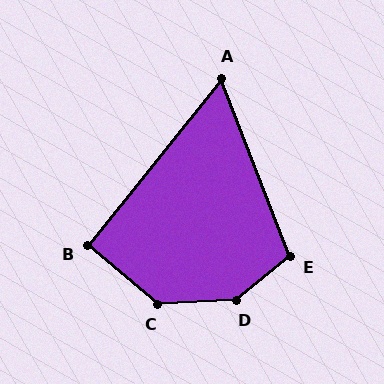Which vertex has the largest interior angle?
D, at approximately 143 degrees.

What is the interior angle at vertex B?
Approximately 91 degrees (approximately right).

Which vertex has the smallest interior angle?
A, at approximately 60 degrees.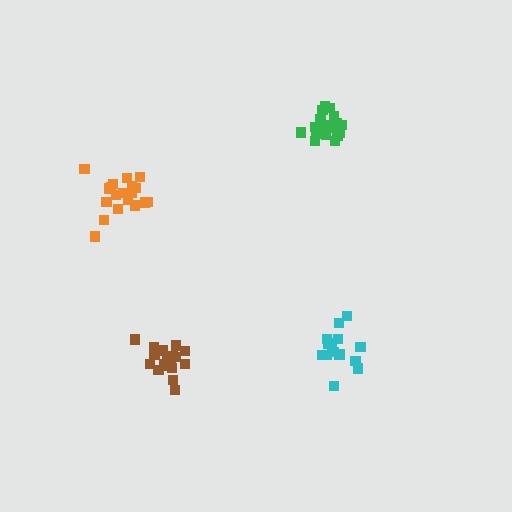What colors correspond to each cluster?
The clusters are colored: brown, cyan, green, orange.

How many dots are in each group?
Group 1: 20 dots, Group 2: 15 dots, Group 3: 19 dots, Group 4: 19 dots (73 total).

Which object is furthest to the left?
The orange cluster is leftmost.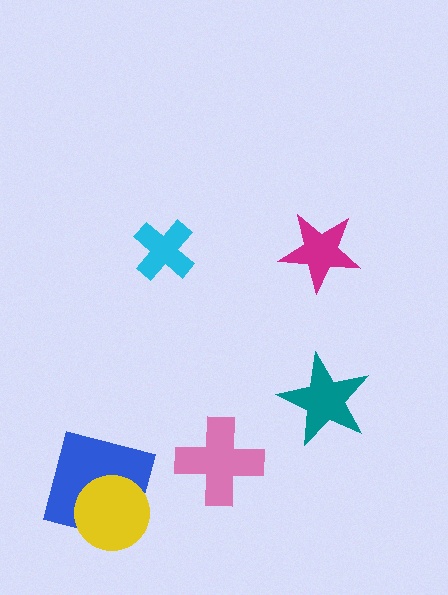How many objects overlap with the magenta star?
0 objects overlap with the magenta star.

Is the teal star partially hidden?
No, no other shape covers it.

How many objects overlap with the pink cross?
0 objects overlap with the pink cross.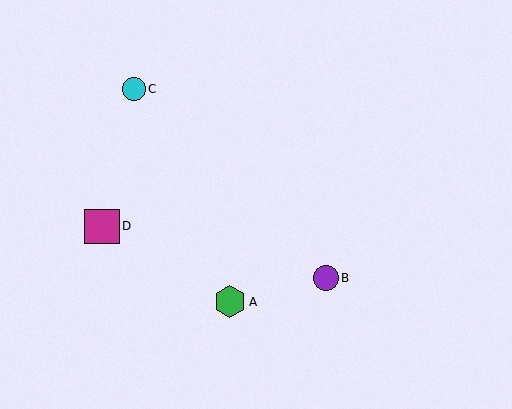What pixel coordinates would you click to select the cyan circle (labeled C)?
Click at (134, 89) to select the cyan circle C.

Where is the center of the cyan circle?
The center of the cyan circle is at (134, 89).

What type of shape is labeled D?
Shape D is a magenta square.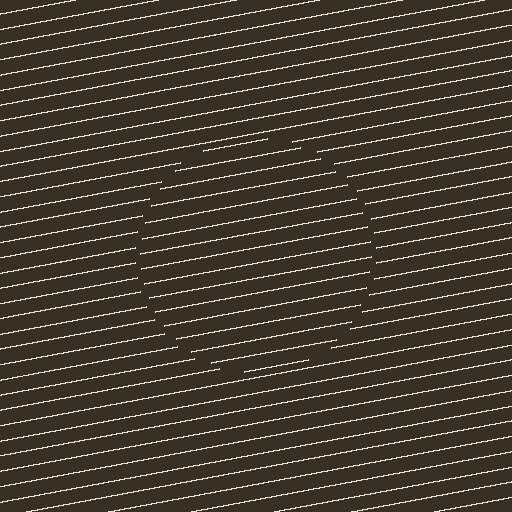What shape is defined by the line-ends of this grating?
An illusory circle. The interior of the shape contains the same grating, shifted by half a period — the contour is defined by the phase discontinuity where line-ends from the inner and outer gratings abut.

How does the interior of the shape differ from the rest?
The interior of the shape contains the same grating, shifted by half a period — the contour is defined by the phase discontinuity where line-ends from the inner and outer gratings abut.